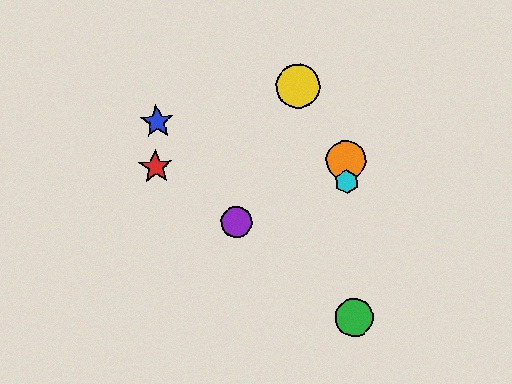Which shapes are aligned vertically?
The green circle, the orange circle, the cyan hexagon are aligned vertically.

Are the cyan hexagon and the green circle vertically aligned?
Yes, both are at x≈347.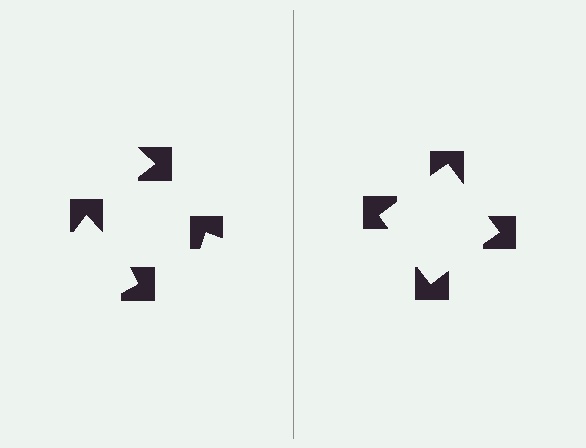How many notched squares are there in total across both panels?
8 — 4 on each side.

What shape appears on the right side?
An illusory square.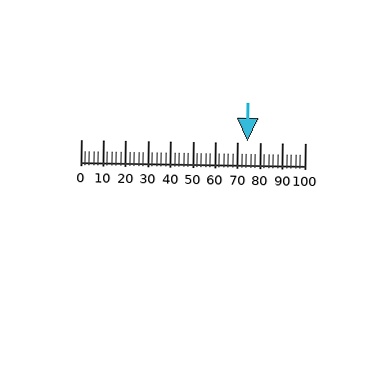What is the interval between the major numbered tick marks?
The major tick marks are spaced 10 units apart.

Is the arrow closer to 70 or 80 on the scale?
The arrow is closer to 70.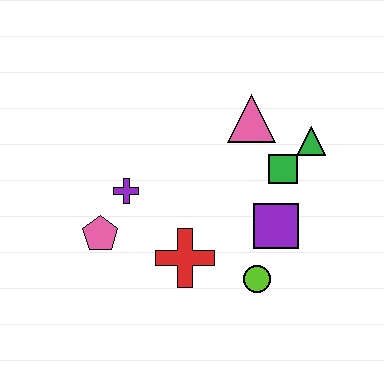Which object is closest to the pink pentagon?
The purple cross is closest to the pink pentagon.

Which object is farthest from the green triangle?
The pink pentagon is farthest from the green triangle.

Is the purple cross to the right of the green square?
No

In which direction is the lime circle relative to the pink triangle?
The lime circle is below the pink triangle.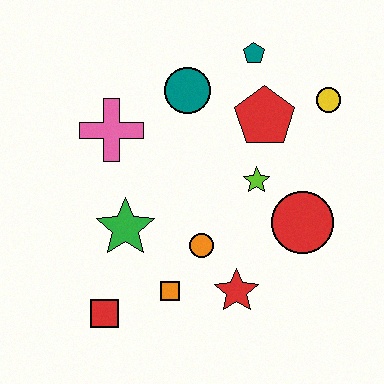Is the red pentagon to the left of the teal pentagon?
No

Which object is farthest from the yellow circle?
The red square is farthest from the yellow circle.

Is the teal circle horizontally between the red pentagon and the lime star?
No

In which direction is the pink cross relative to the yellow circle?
The pink cross is to the left of the yellow circle.